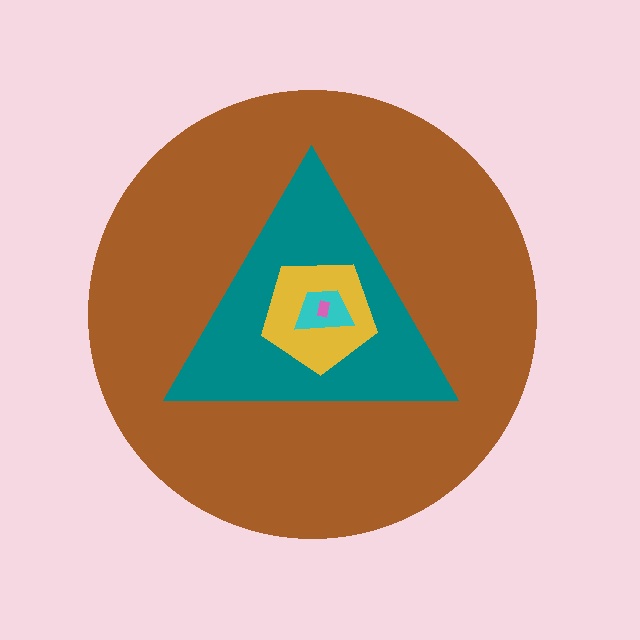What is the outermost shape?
The brown circle.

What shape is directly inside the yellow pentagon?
The cyan trapezoid.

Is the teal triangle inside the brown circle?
Yes.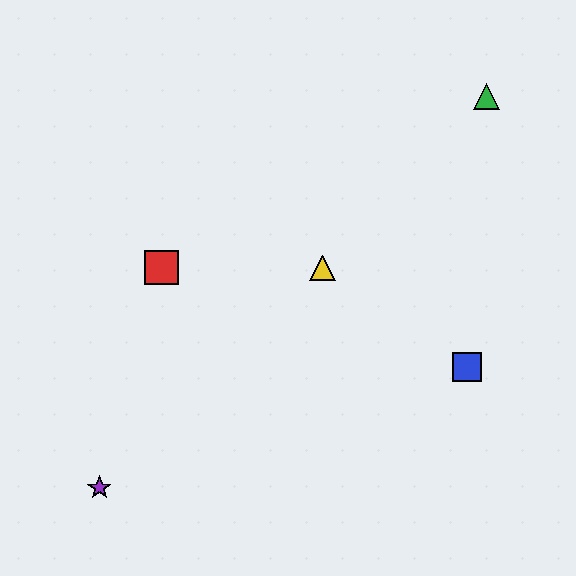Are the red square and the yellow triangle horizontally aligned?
Yes, both are at y≈268.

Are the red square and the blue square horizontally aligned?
No, the red square is at y≈268 and the blue square is at y≈367.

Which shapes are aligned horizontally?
The red square, the yellow triangle are aligned horizontally.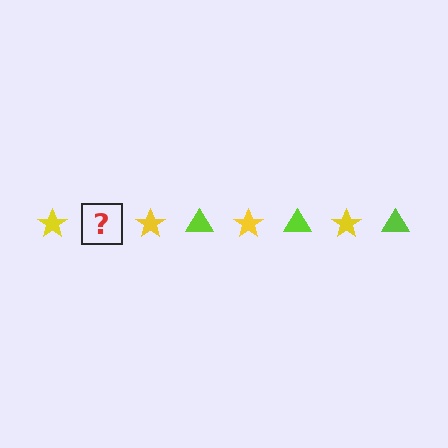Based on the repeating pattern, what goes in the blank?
The blank should be a lime triangle.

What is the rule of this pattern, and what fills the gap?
The rule is that the pattern alternates between yellow star and lime triangle. The gap should be filled with a lime triangle.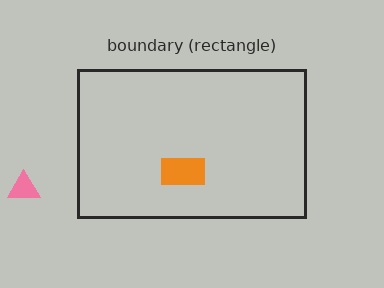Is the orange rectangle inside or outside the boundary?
Inside.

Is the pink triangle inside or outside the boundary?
Outside.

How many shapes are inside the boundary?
1 inside, 1 outside.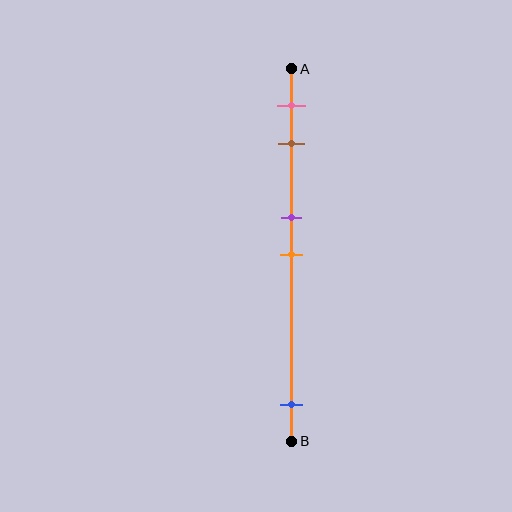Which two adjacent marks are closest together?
The purple and orange marks are the closest adjacent pair.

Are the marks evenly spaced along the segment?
No, the marks are not evenly spaced.